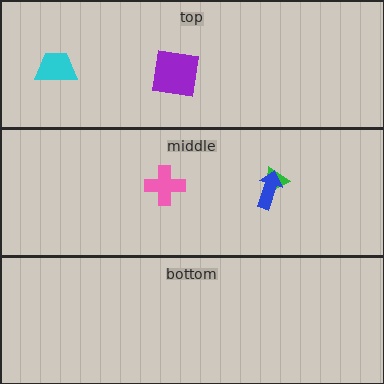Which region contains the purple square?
The top region.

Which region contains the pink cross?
The middle region.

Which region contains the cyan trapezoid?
The top region.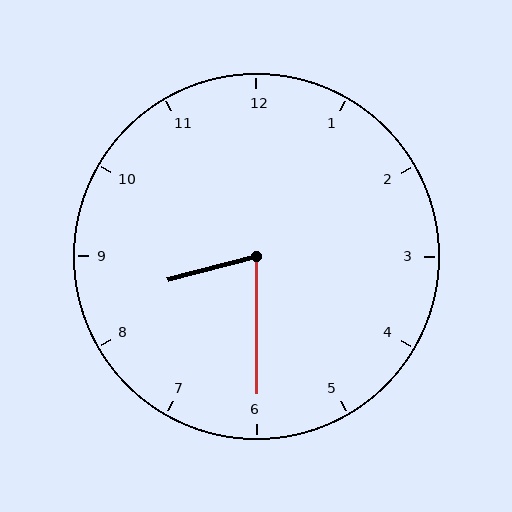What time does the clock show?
8:30.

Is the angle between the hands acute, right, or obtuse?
It is acute.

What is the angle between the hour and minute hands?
Approximately 75 degrees.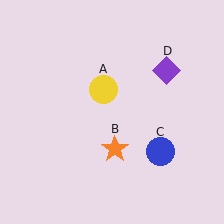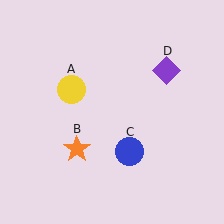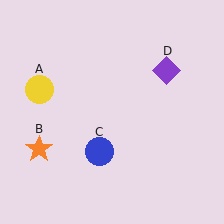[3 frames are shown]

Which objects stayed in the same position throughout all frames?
Purple diamond (object D) remained stationary.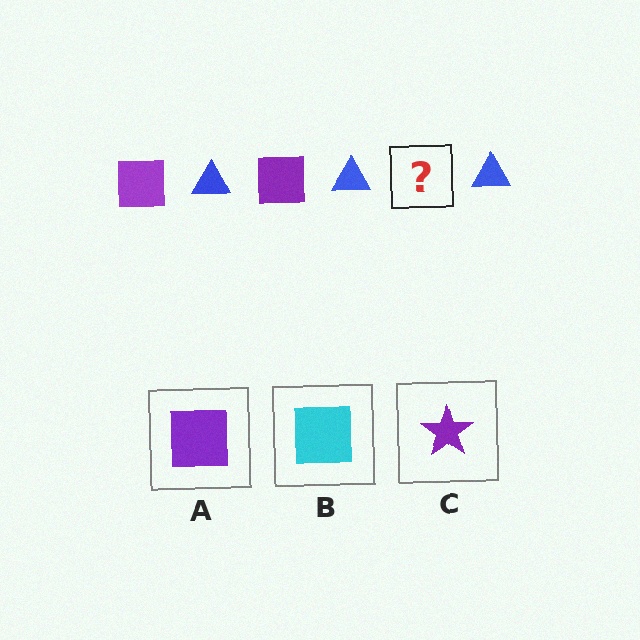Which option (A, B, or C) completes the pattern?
A.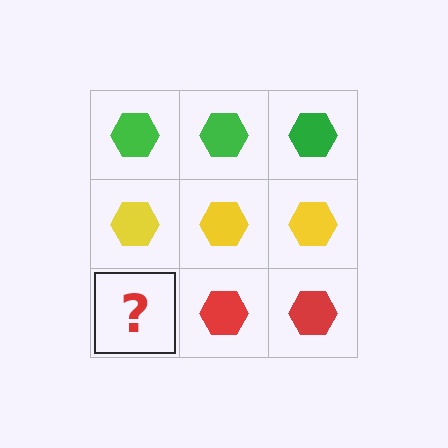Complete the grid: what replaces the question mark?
The question mark should be replaced with a red hexagon.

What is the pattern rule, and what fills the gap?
The rule is that each row has a consistent color. The gap should be filled with a red hexagon.